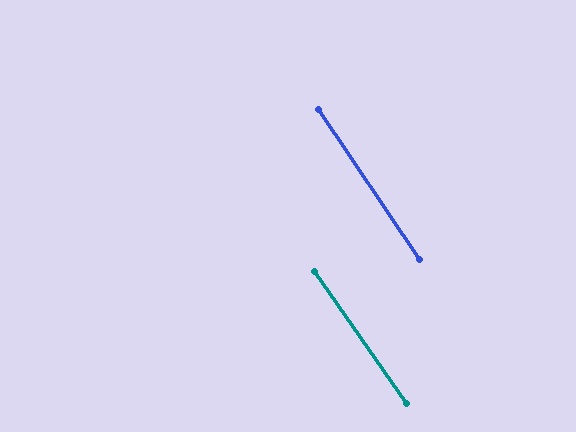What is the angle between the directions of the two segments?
Approximately 1 degree.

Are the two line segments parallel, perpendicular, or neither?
Parallel — their directions differ by only 1.0°.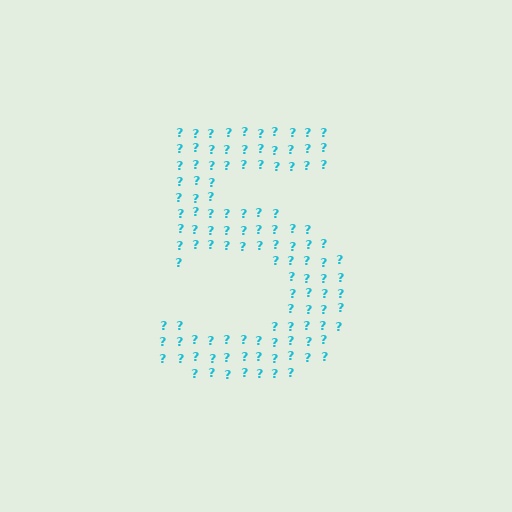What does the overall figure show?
The overall figure shows the digit 5.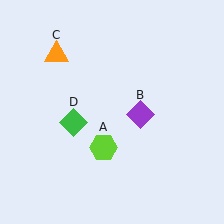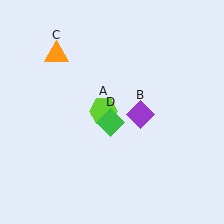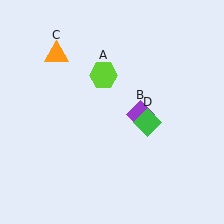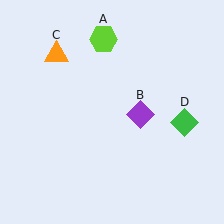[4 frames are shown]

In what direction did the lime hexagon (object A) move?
The lime hexagon (object A) moved up.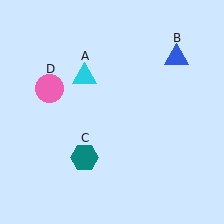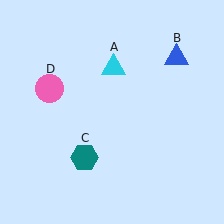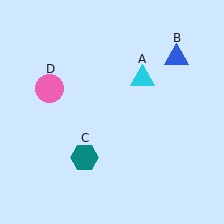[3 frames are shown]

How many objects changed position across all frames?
1 object changed position: cyan triangle (object A).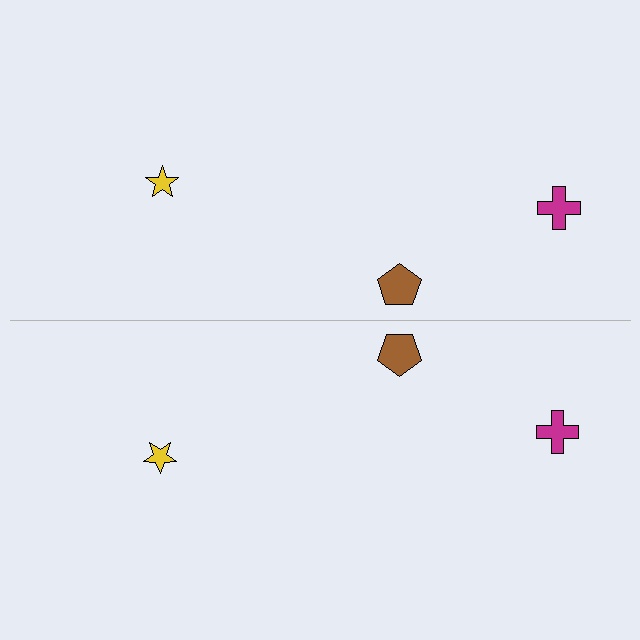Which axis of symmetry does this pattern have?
The pattern has a horizontal axis of symmetry running through the center of the image.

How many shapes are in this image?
There are 6 shapes in this image.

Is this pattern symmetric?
Yes, this pattern has bilateral (reflection) symmetry.